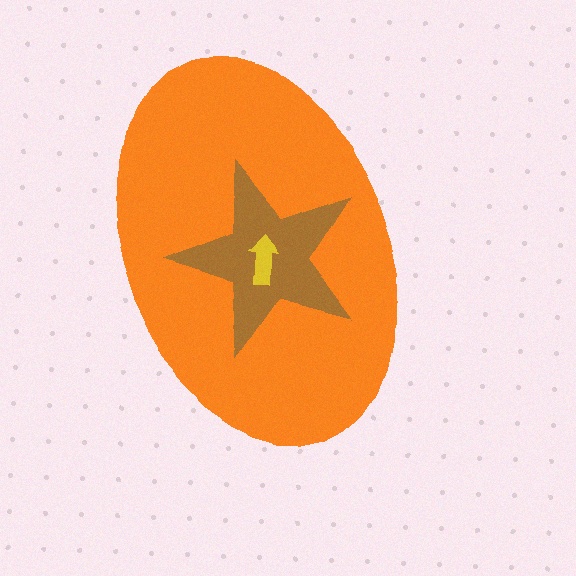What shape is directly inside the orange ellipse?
The brown star.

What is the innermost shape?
The yellow arrow.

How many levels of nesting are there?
3.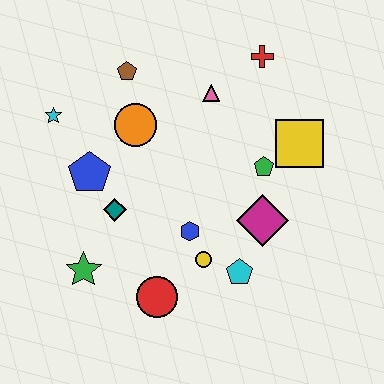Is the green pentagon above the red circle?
Yes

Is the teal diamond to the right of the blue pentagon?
Yes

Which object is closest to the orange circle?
The brown pentagon is closest to the orange circle.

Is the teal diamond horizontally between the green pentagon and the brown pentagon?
No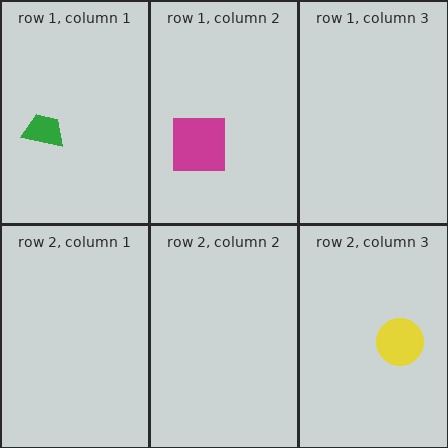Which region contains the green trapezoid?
The row 1, column 1 region.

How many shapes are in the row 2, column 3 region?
1.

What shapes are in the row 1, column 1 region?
The green trapezoid.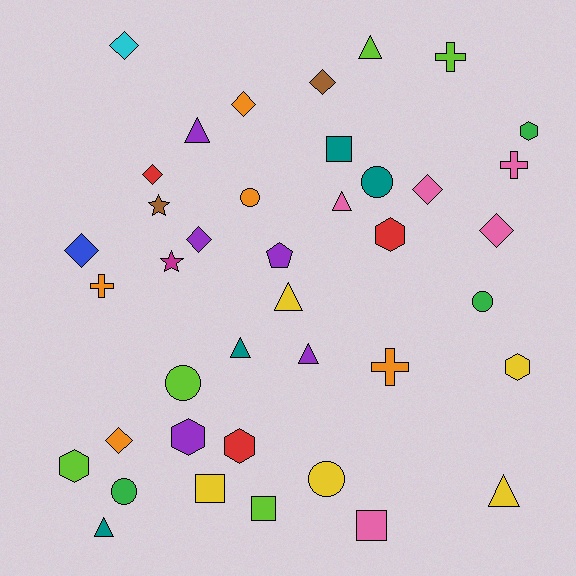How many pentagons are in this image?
There is 1 pentagon.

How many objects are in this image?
There are 40 objects.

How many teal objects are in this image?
There are 4 teal objects.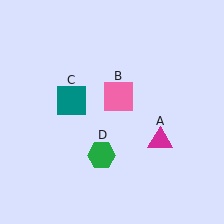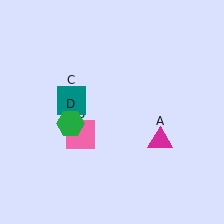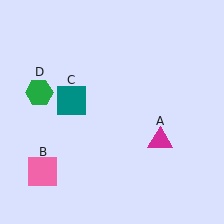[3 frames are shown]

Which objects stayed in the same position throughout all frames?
Magenta triangle (object A) and teal square (object C) remained stationary.